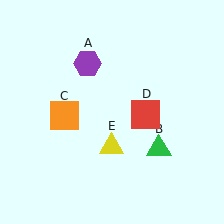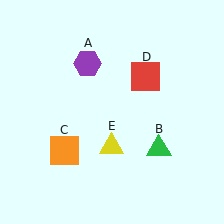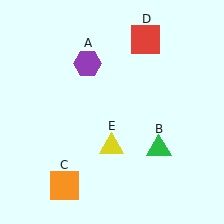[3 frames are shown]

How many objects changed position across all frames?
2 objects changed position: orange square (object C), red square (object D).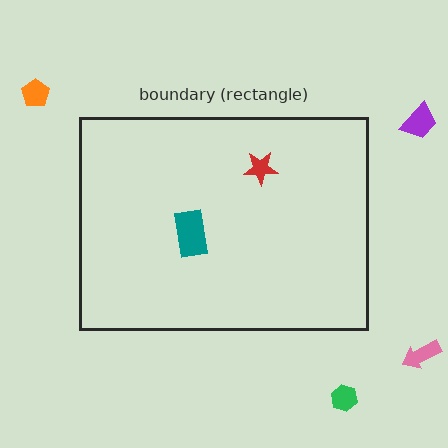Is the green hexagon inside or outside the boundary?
Outside.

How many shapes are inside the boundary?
2 inside, 4 outside.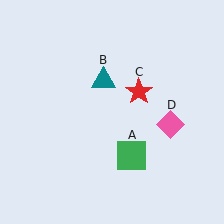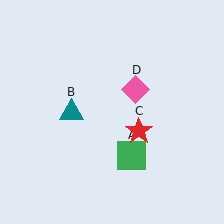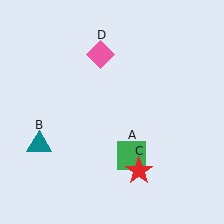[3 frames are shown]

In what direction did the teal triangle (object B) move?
The teal triangle (object B) moved down and to the left.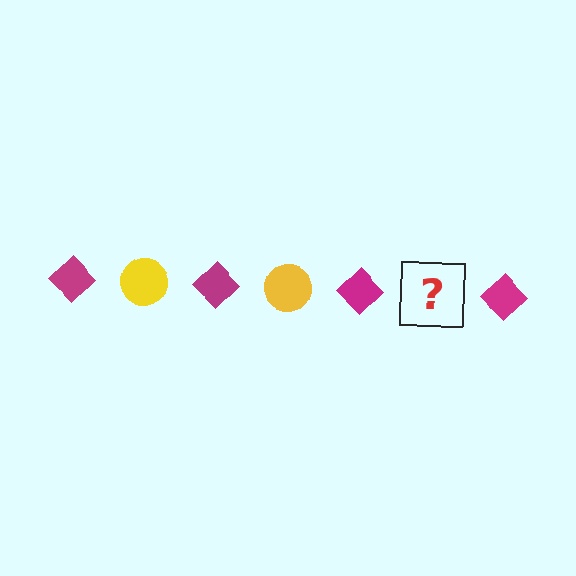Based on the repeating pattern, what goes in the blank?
The blank should be a yellow circle.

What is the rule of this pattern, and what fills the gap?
The rule is that the pattern alternates between magenta diamond and yellow circle. The gap should be filled with a yellow circle.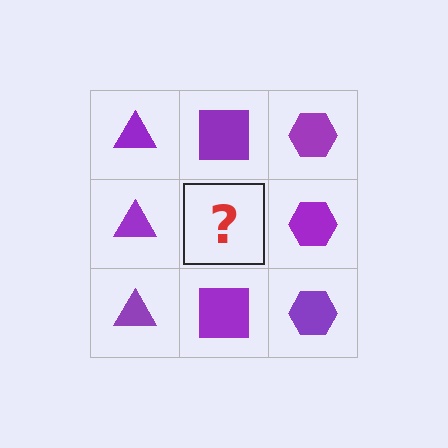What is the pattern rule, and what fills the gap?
The rule is that each column has a consistent shape. The gap should be filled with a purple square.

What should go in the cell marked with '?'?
The missing cell should contain a purple square.